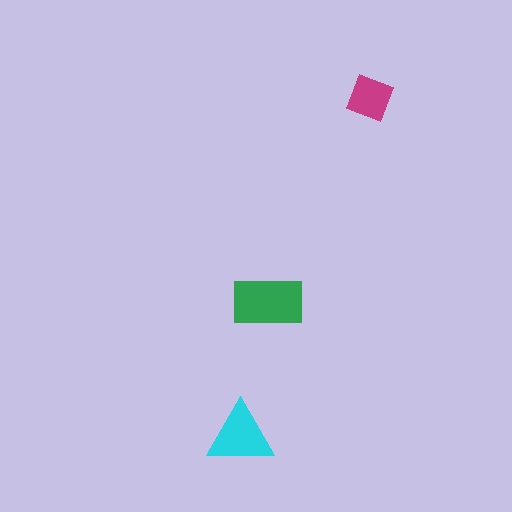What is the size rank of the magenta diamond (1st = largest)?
3rd.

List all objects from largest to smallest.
The green rectangle, the cyan triangle, the magenta diamond.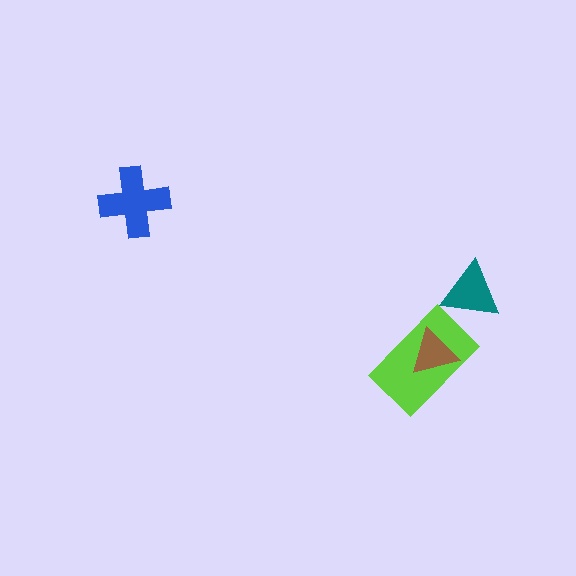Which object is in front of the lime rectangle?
The brown triangle is in front of the lime rectangle.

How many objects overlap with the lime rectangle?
1 object overlaps with the lime rectangle.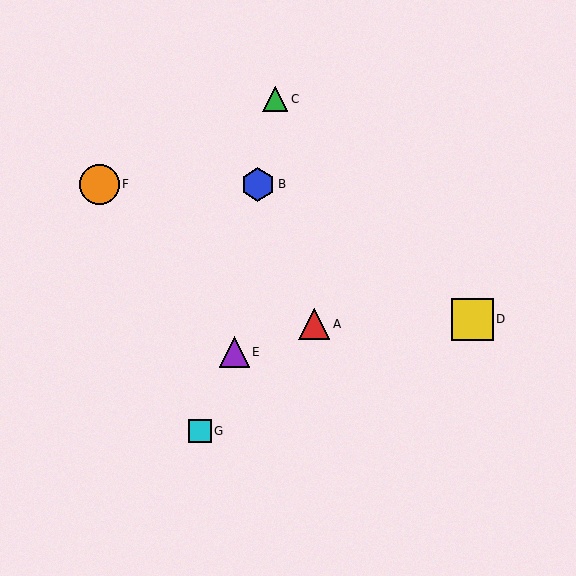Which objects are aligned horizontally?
Objects B, F are aligned horizontally.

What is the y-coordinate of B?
Object B is at y≈184.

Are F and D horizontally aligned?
No, F is at y≈184 and D is at y≈319.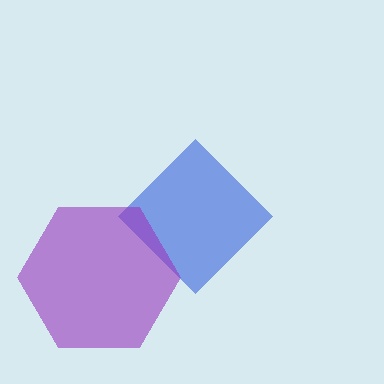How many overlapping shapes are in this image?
There are 2 overlapping shapes in the image.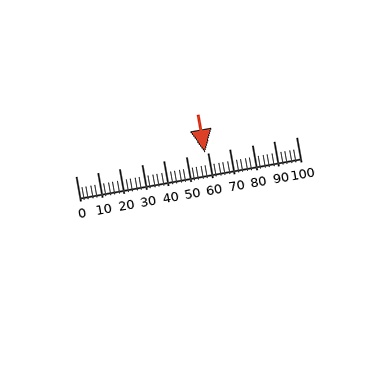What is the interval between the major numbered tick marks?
The major tick marks are spaced 10 units apart.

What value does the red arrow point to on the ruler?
The red arrow points to approximately 58.